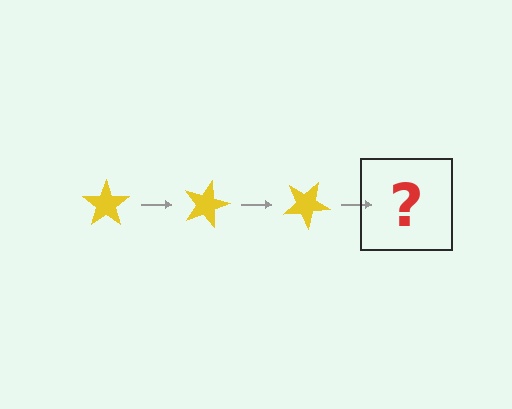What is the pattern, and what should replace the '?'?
The pattern is that the star rotates 15 degrees each step. The '?' should be a yellow star rotated 45 degrees.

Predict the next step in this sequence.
The next step is a yellow star rotated 45 degrees.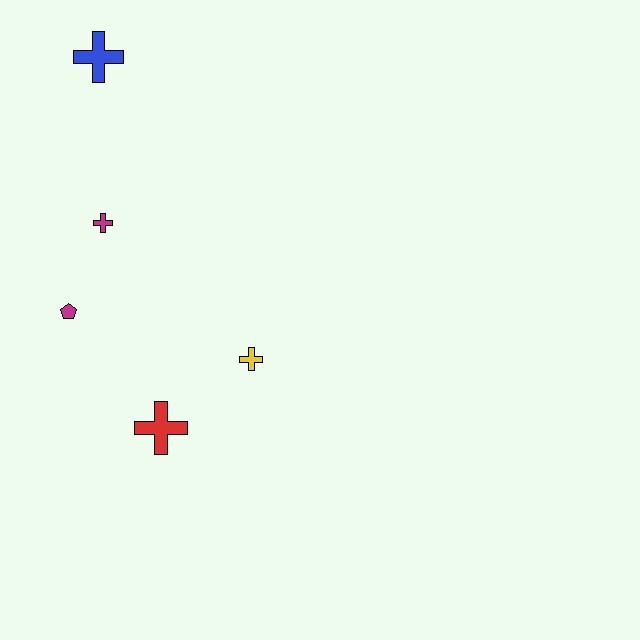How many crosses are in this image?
There are 4 crosses.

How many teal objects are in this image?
There are no teal objects.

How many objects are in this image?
There are 5 objects.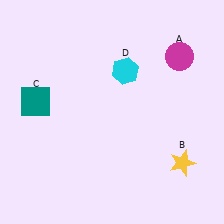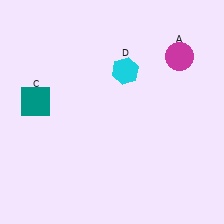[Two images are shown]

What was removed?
The yellow star (B) was removed in Image 2.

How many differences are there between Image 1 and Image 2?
There is 1 difference between the two images.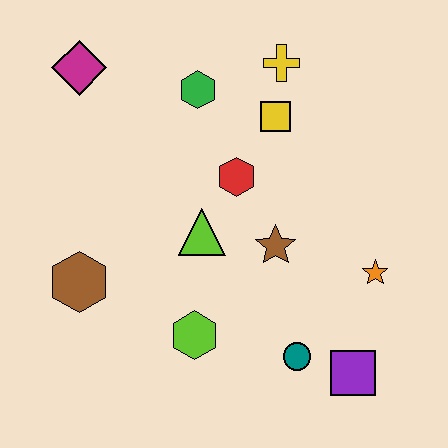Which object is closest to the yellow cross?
The yellow square is closest to the yellow cross.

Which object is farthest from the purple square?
The magenta diamond is farthest from the purple square.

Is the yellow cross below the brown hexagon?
No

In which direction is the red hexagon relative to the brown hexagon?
The red hexagon is to the right of the brown hexagon.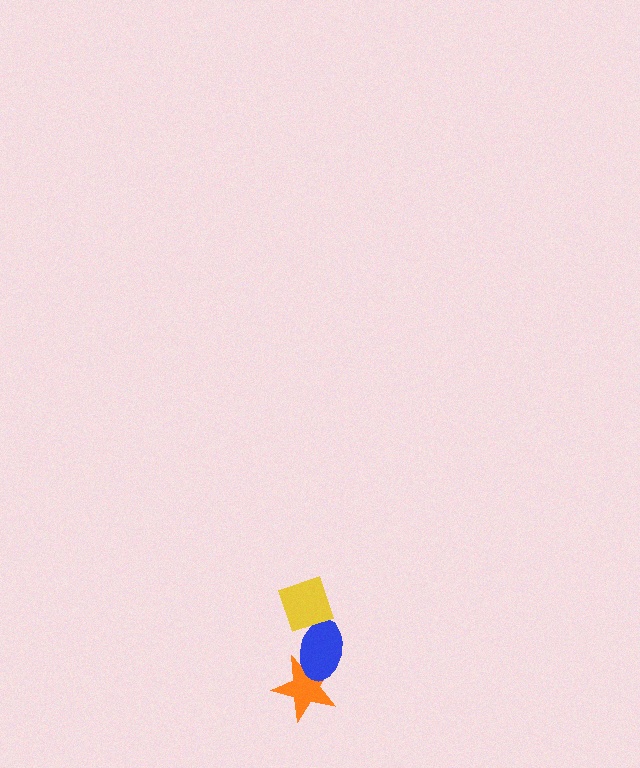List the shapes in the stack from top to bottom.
From top to bottom: the yellow diamond, the blue ellipse, the orange star.